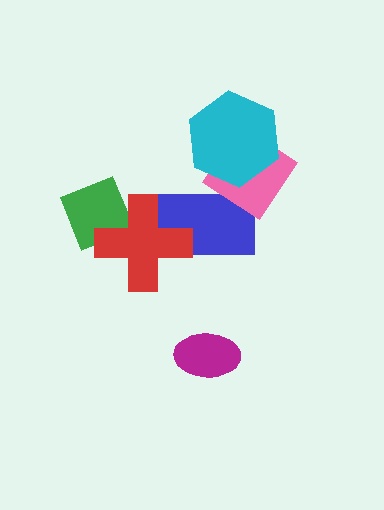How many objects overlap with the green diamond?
1 object overlaps with the green diamond.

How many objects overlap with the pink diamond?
2 objects overlap with the pink diamond.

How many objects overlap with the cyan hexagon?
1 object overlaps with the cyan hexagon.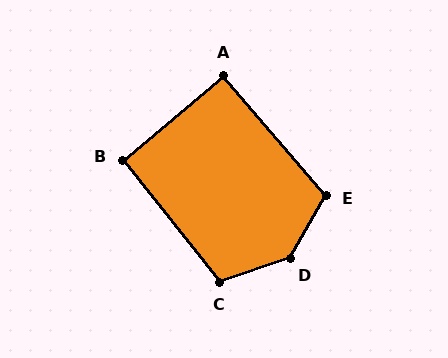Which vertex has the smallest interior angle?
A, at approximately 91 degrees.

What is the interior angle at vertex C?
Approximately 110 degrees (obtuse).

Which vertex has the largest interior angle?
D, at approximately 138 degrees.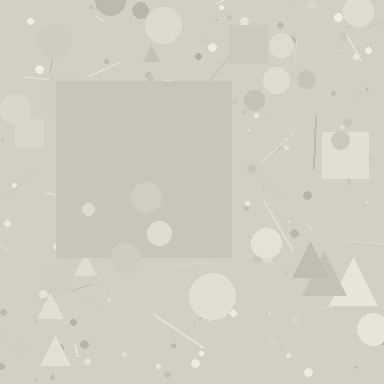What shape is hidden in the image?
A square is hidden in the image.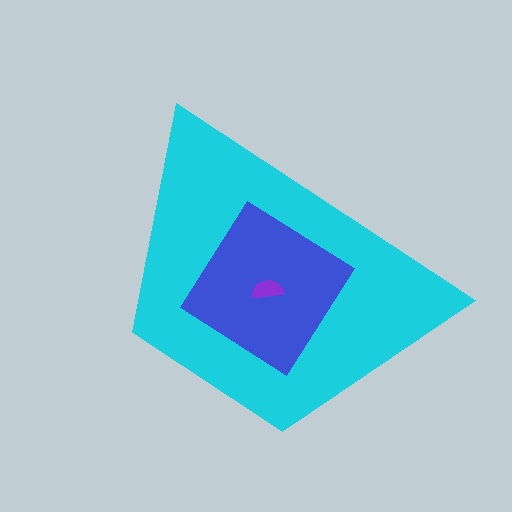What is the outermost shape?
The cyan trapezoid.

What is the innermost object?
The purple semicircle.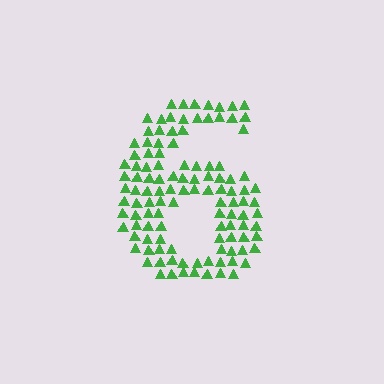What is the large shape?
The large shape is the digit 6.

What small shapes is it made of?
It is made of small triangles.